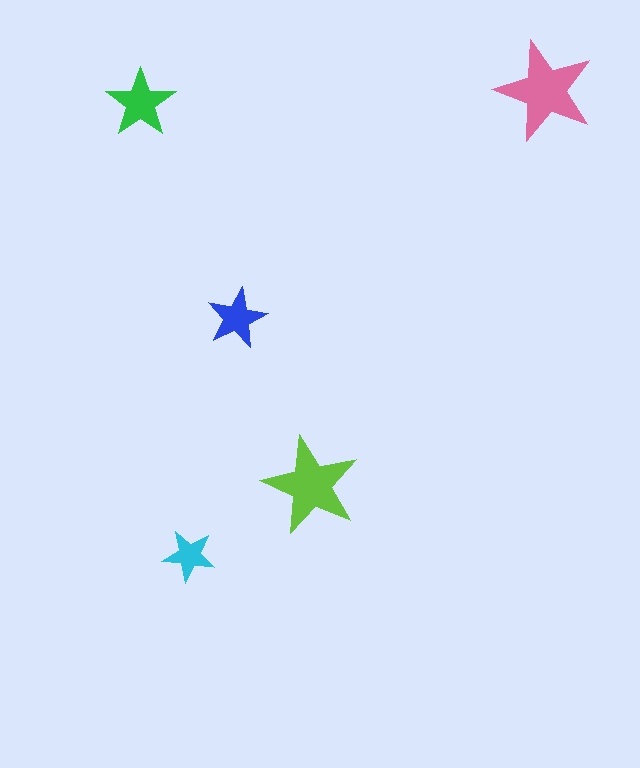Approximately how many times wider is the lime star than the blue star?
About 1.5 times wider.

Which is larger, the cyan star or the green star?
The green one.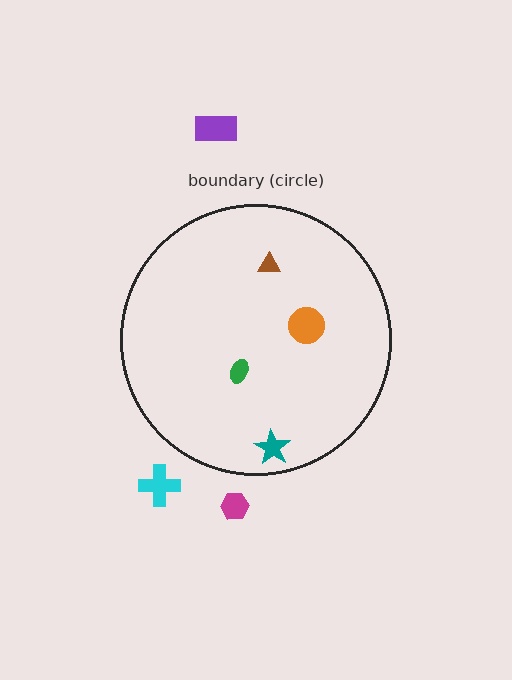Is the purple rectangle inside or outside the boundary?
Outside.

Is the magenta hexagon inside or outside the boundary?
Outside.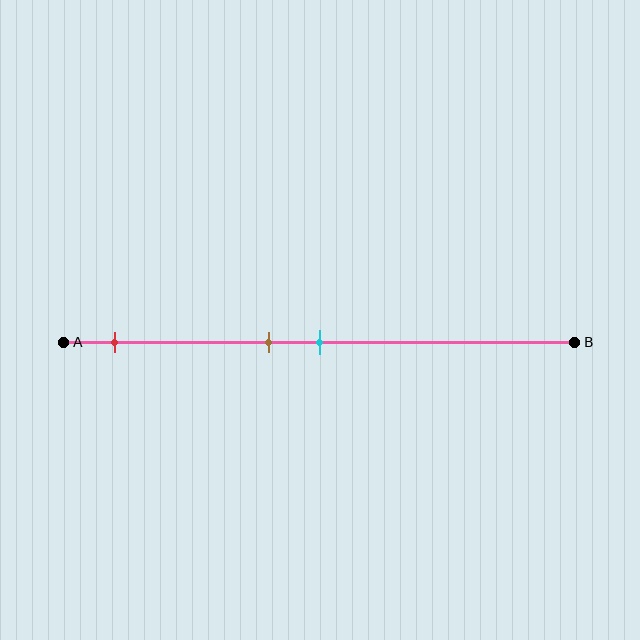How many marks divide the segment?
There are 3 marks dividing the segment.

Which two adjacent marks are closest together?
The brown and cyan marks are the closest adjacent pair.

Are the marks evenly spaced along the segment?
No, the marks are not evenly spaced.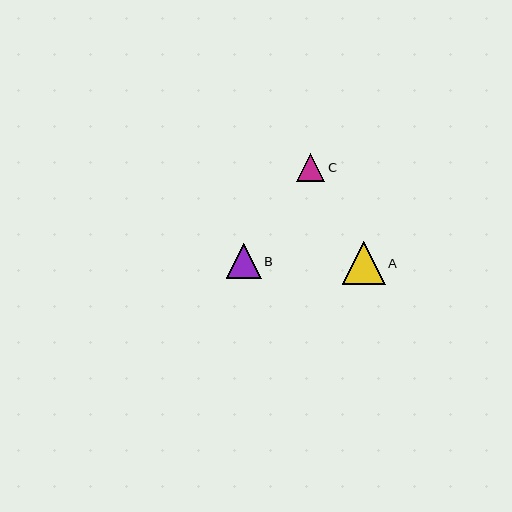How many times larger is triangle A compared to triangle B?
Triangle A is approximately 1.2 times the size of triangle B.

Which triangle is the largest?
Triangle A is the largest with a size of approximately 43 pixels.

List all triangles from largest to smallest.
From largest to smallest: A, B, C.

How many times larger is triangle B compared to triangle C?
Triangle B is approximately 1.3 times the size of triangle C.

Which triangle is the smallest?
Triangle C is the smallest with a size of approximately 28 pixels.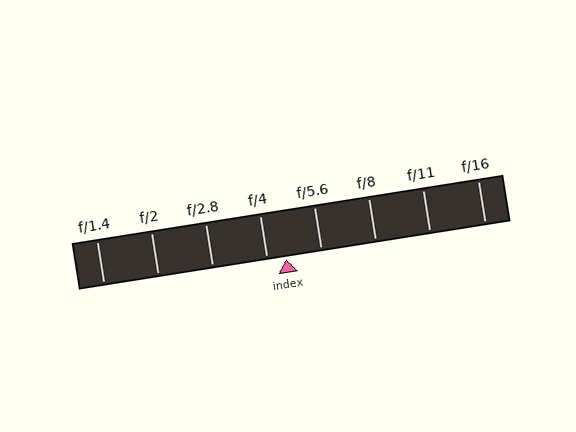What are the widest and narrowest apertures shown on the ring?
The widest aperture shown is f/1.4 and the narrowest is f/16.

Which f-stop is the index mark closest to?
The index mark is closest to f/4.